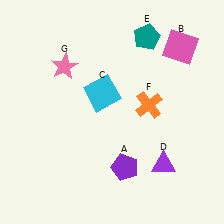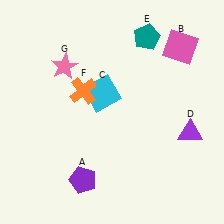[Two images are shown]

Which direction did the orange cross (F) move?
The orange cross (F) moved left.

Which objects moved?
The objects that moved are: the purple pentagon (A), the purple triangle (D), the orange cross (F).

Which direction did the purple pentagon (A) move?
The purple pentagon (A) moved left.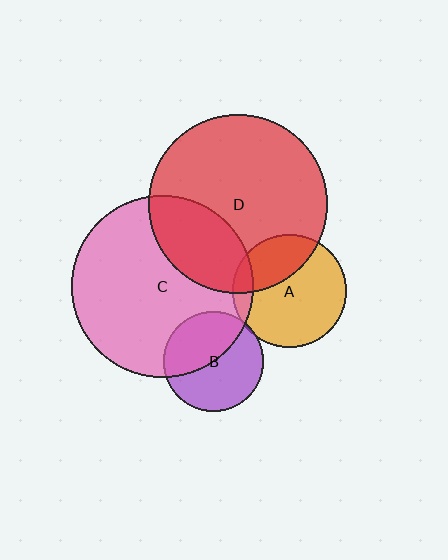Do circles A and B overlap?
Yes.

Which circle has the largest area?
Circle C (pink).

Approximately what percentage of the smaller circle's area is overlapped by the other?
Approximately 5%.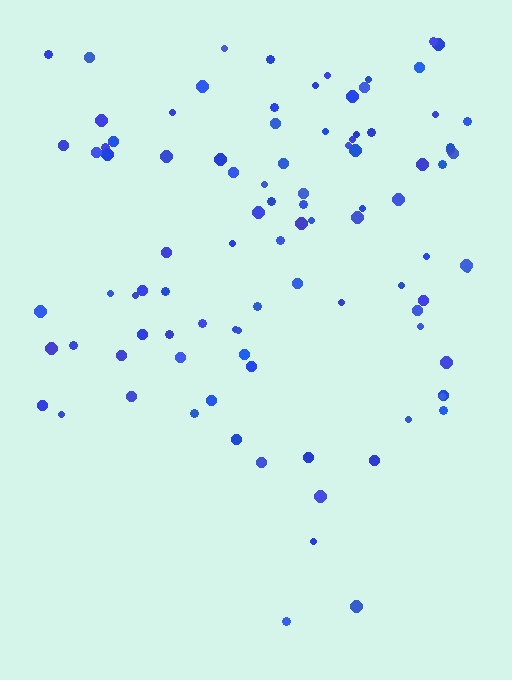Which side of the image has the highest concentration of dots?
The top.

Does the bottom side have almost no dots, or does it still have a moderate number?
Still a moderate number, just noticeably fewer than the top.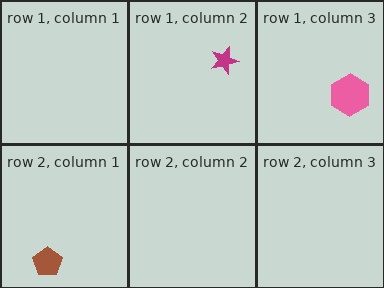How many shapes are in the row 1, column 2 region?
1.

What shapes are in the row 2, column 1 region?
The brown pentagon.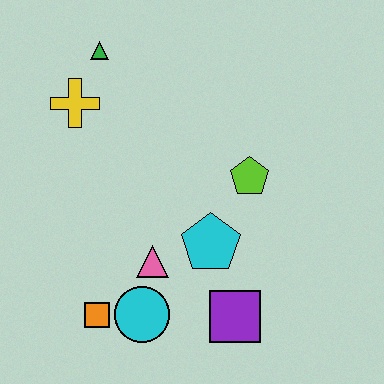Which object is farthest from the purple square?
The green triangle is farthest from the purple square.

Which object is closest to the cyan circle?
The orange square is closest to the cyan circle.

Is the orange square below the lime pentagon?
Yes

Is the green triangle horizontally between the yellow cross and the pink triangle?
Yes